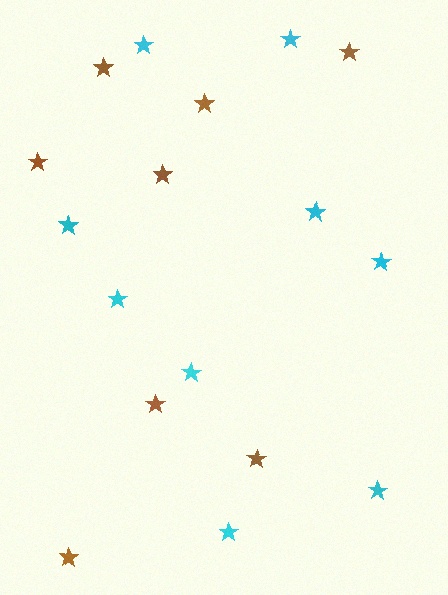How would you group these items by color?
There are 2 groups: one group of cyan stars (9) and one group of brown stars (8).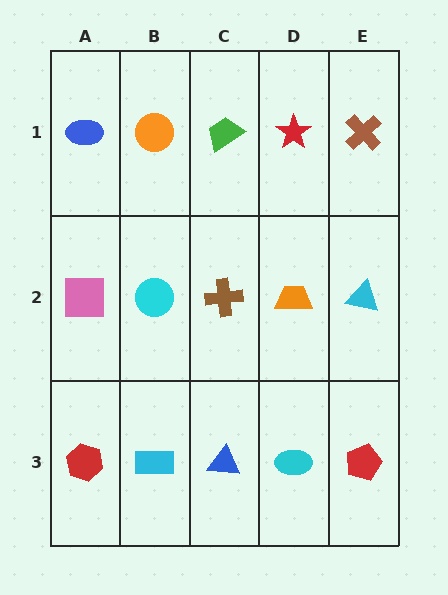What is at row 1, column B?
An orange circle.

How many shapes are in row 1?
5 shapes.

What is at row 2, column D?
An orange trapezoid.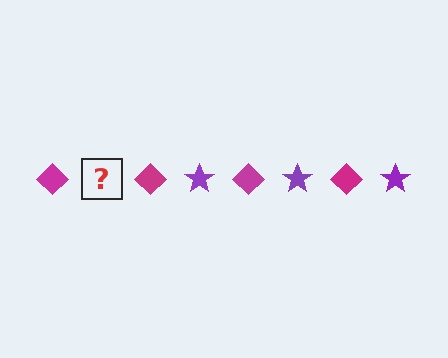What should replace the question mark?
The question mark should be replaced with a purple star.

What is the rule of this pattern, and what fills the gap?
The rule is that the pattern alternates between magenta diamond and purple star. The gap should be filled with a purple star.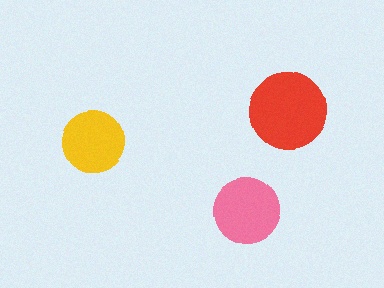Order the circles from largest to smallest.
the red one, the pink one, the yellow one.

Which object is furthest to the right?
The red circle is rightmost.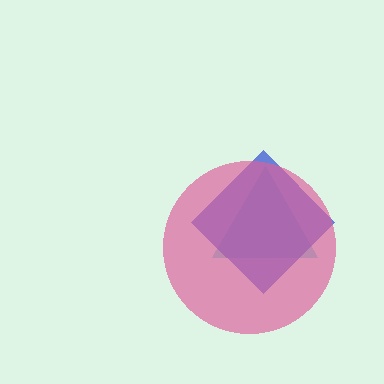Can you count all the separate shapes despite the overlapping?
Yes, there are 3 separate shapes.